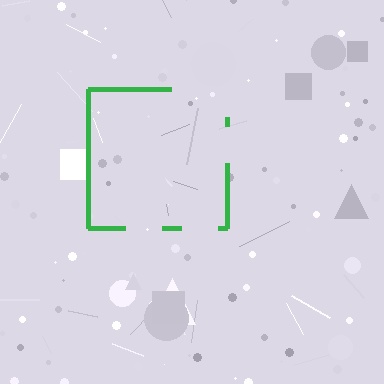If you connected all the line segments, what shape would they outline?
They would outline a square.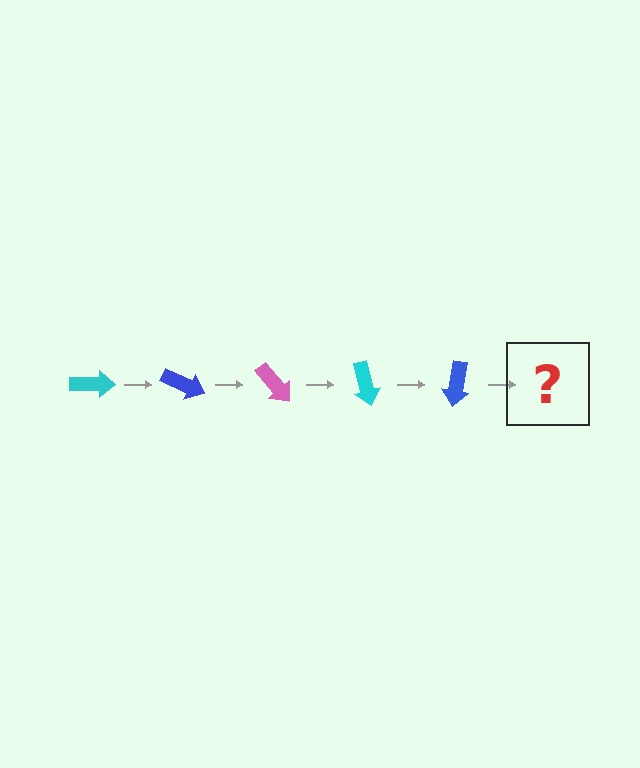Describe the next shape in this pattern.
It should be a pink arrow, rotated 125 degrees from the start.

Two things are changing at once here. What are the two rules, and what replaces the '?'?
The two rules are that it rotates 25 degrees each step and the color cycles through cyan, blue, and pink. The '?' should be a pink arrow, rotated 125 degrees from the start.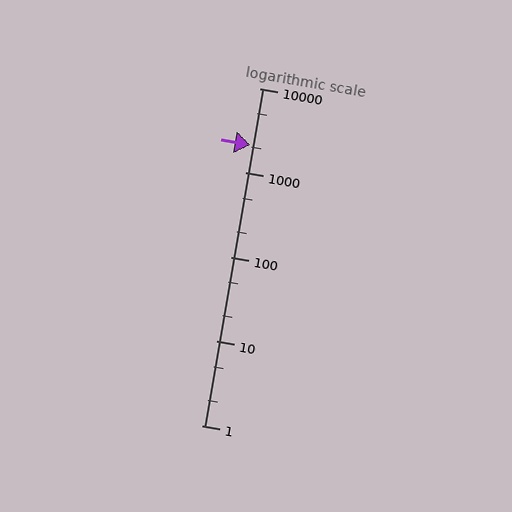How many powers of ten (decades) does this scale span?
The scale spans 4 decades, from 1 to 10000.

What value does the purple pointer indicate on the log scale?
The pointer indicates approximately 2100.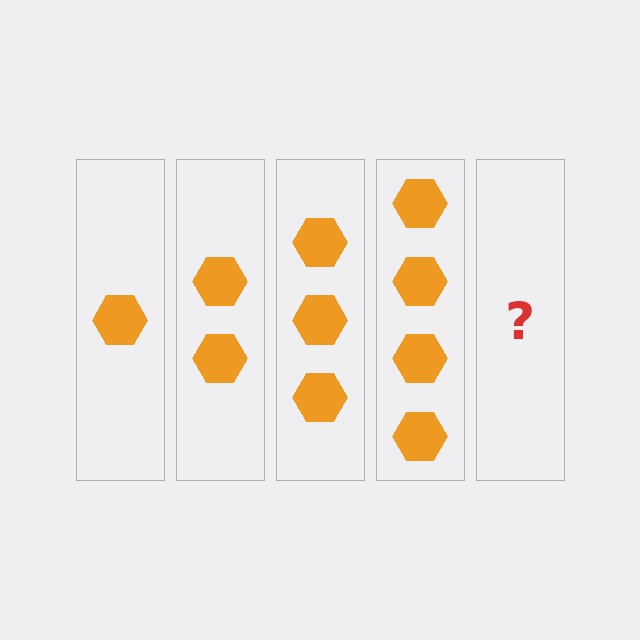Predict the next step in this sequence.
The next step is 5 hexagons.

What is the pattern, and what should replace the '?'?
The pattern is that each step adds one more hexagon. The '?' should be 5 hexagons.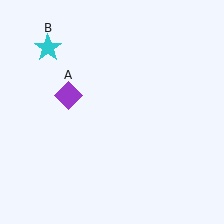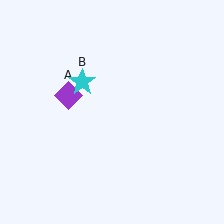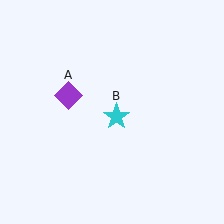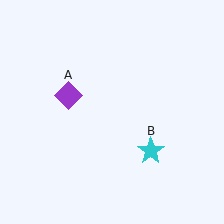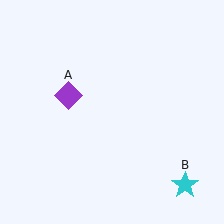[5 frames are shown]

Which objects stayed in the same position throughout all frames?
Purple diamond (object A) remained stationary.